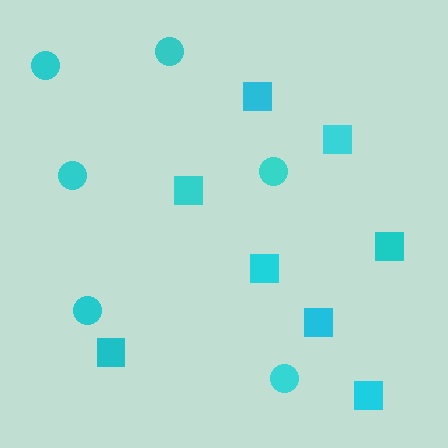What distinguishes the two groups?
There are 2 groups: one group of squares (8) and one group of circles (6).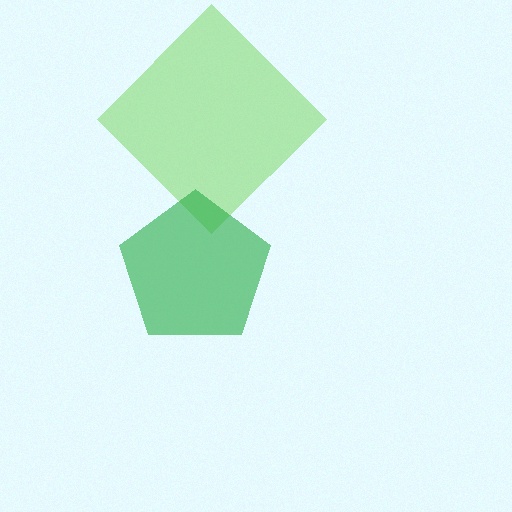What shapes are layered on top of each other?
The layered shapes are: a lime diamond, a green pentagon.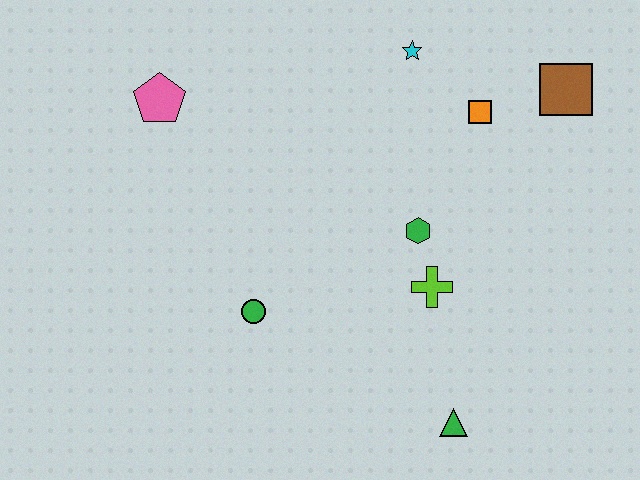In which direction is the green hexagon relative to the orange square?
The green hexagon is below the orange square.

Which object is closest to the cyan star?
The orange square is closest to the cyan star.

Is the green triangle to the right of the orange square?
No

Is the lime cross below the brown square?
Yes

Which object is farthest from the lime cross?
The pink pentagon is farthest from the lime cross.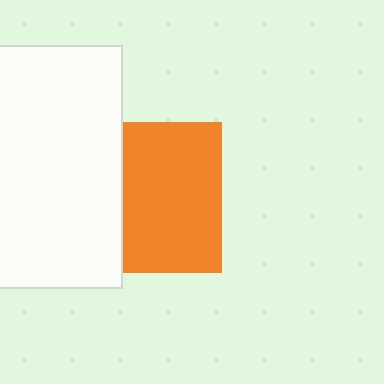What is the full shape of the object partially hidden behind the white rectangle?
The partially hidden object is an orange square.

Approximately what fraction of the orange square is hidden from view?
Roughly 35% of the orange square is hidden behind the white rectangle.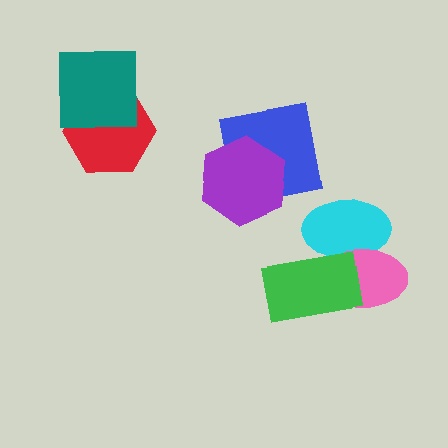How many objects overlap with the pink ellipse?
2 objects overlap with the pink ellipse.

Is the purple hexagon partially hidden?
No, no other shape covers it.